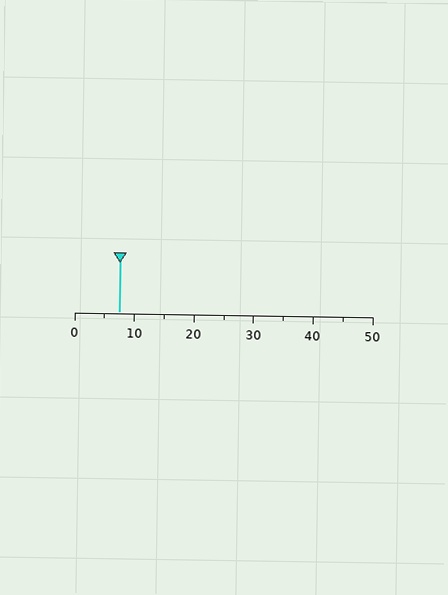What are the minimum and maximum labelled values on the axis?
The axis runs from 0 to 50.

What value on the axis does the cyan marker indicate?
The marker indicates approximately 7.5.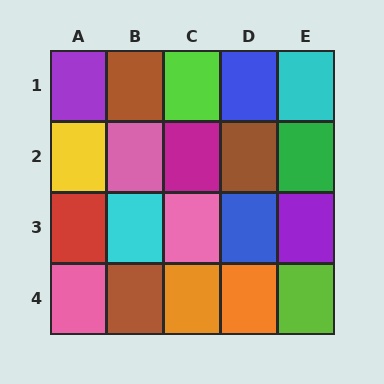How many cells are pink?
3 cells are pink.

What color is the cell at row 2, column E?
Green.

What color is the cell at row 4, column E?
Lime.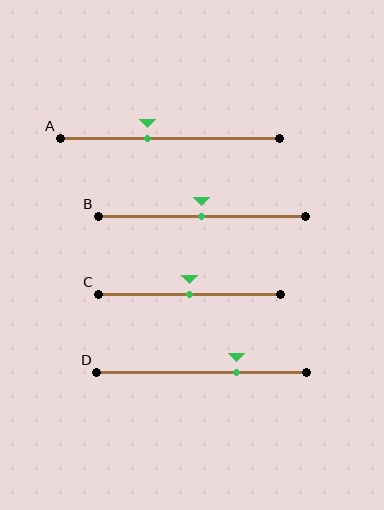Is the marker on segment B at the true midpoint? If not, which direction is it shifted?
Yes, the marker on segment B is at the true midpoint.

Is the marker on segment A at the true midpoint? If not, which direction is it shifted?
No, the marker on segment A is shifted to the left by about 10% of the segment length.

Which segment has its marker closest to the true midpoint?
Segment B has its marker closest to the true midpoint.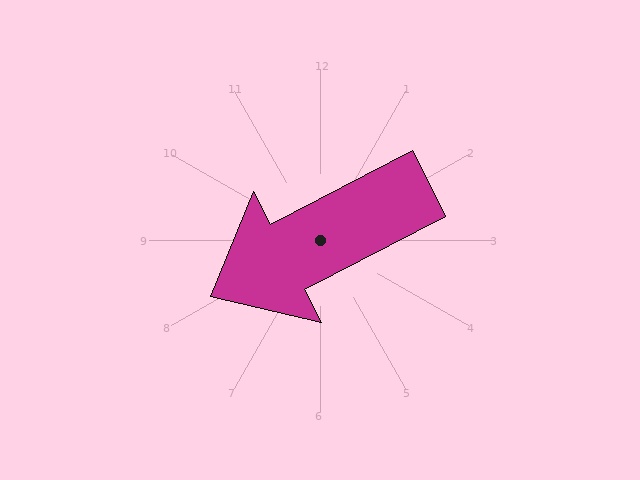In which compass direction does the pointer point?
Southwest.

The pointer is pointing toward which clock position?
Roughly 8 o'clock.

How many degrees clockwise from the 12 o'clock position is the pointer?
Approximately 243 degrees.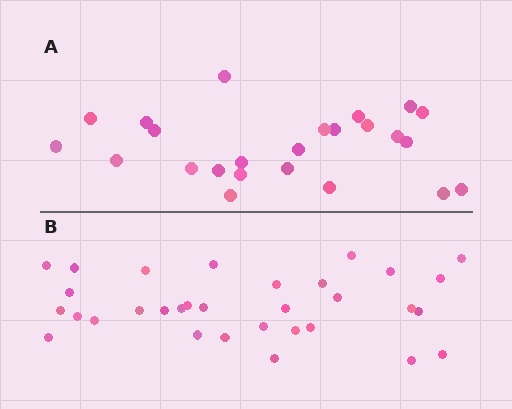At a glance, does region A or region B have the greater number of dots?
Region B (the bottom region) has more dots.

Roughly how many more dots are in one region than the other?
Region B has roughly 8 or so more dots than region A.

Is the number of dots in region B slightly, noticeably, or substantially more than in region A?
Region B has noticeably more, but not dramatically so. The ratio is roughly 1.3 to 1.